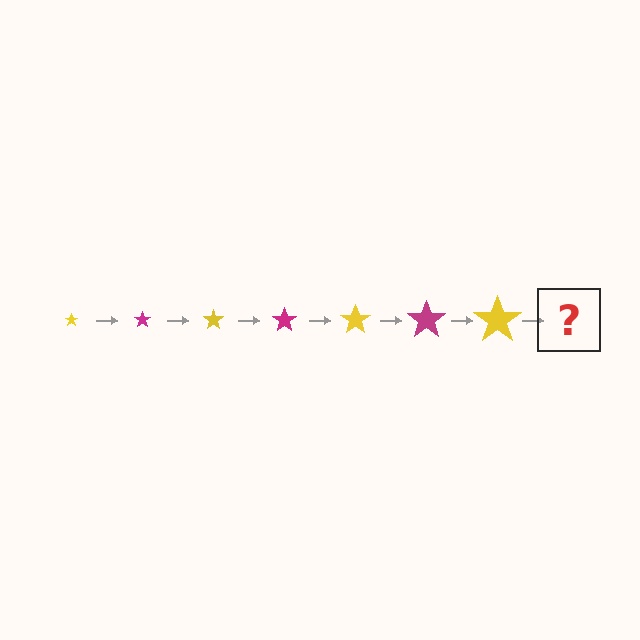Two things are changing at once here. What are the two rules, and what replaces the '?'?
The two rules are that the star grows larger each step and the color cycles through yellow and magenta. The '?' should be a magenta star, larger than the previous one.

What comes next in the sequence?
The next element should be a magenta star, larger than the previous one.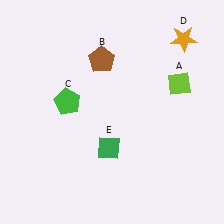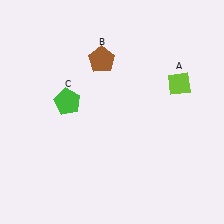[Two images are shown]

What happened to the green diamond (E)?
The green diamond (E) was removed in Image 2. It was in the bottom-left area of Image 1.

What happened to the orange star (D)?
The orange star (D) was removed in Image 2. It was in the top-right area of Image 1.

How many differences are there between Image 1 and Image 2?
There are 2 differences between the two images.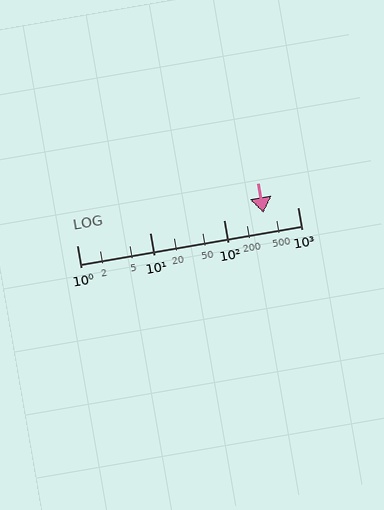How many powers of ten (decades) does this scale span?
The scale spans 3 decades, from 1 to 1000.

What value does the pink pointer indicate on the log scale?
The pointer indicates approximately 340.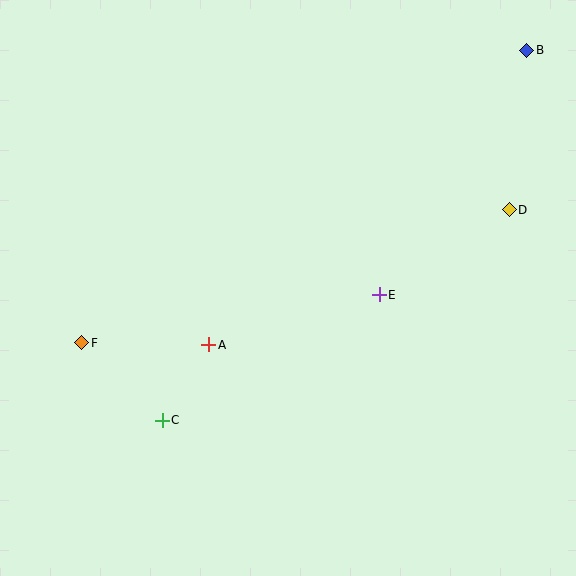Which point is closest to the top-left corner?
Point F is closest to the top-left corner.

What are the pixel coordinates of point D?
Point D is at (509, 210).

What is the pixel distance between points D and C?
The distance between D and C is 406 pixels.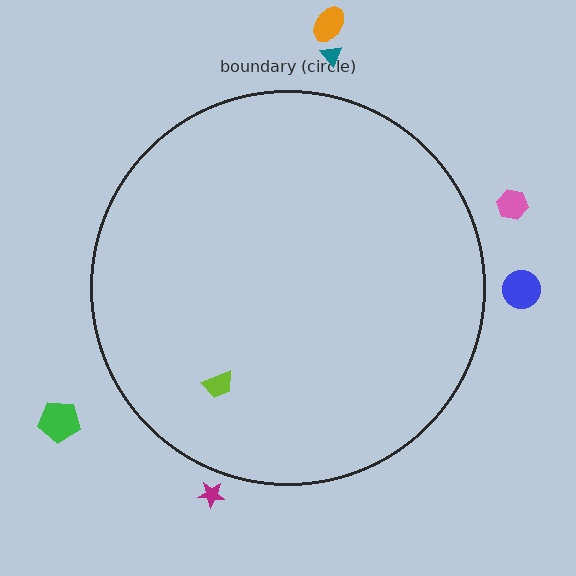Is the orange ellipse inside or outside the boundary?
Outside.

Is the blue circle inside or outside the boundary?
Outside.